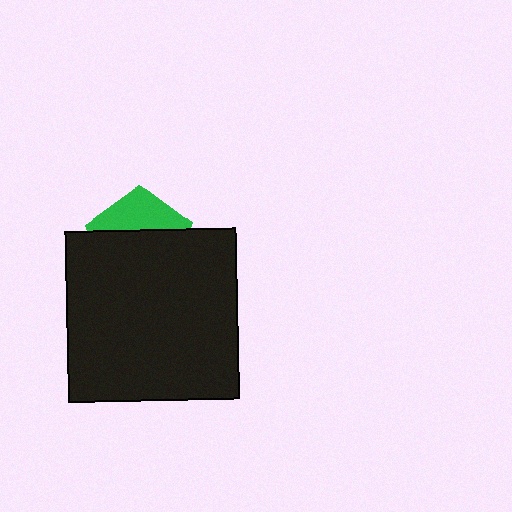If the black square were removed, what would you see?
You would see the complete green pentagon.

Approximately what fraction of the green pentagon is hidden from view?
Roughly 64% of the green pentagon is hidden behind the black square.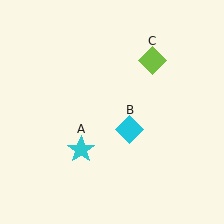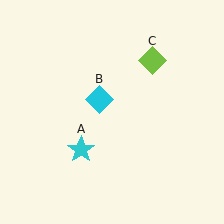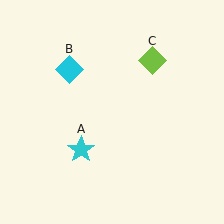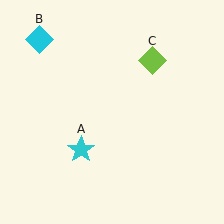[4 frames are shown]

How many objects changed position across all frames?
1 object changed position: cyan diamond (object B).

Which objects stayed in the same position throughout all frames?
Cyan star (object A) and lime diamond (object C) remained stationary.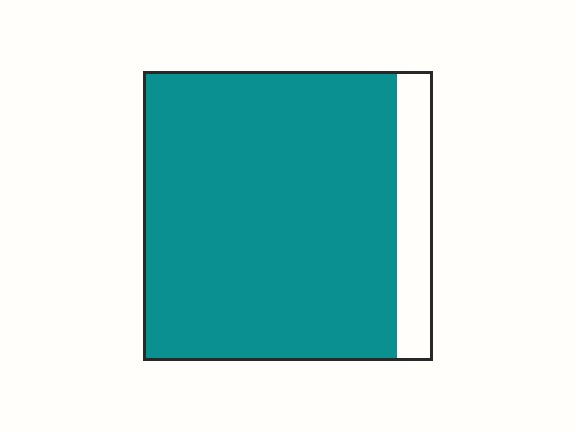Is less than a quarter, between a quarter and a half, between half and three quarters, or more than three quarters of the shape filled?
More than three quarters.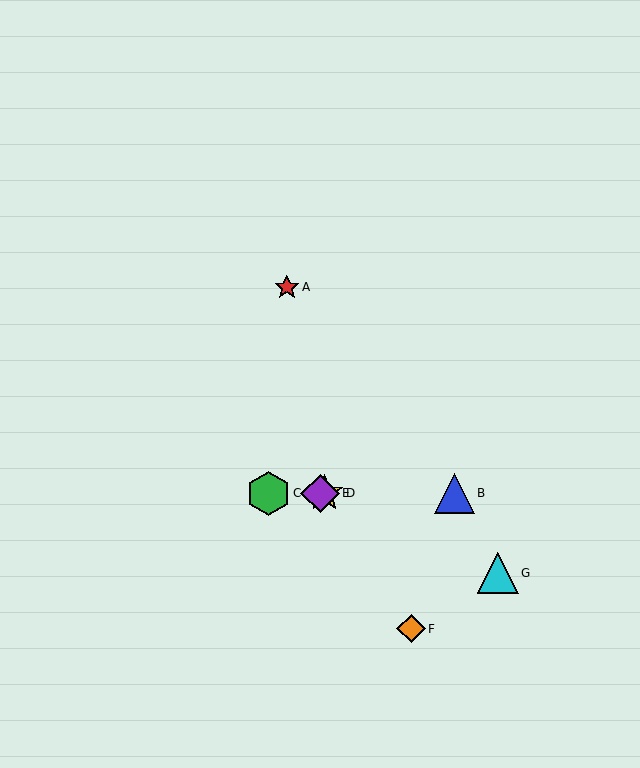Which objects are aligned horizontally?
Objects B, C, D, E are aligned horizontally.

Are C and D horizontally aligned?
Yes, both are at y≈493.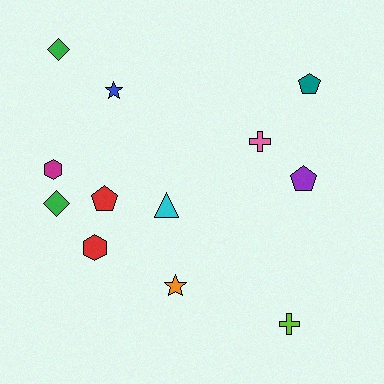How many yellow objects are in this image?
There are no yellow objects.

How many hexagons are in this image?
There are 2 hexagons.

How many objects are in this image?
There are 12 objects.